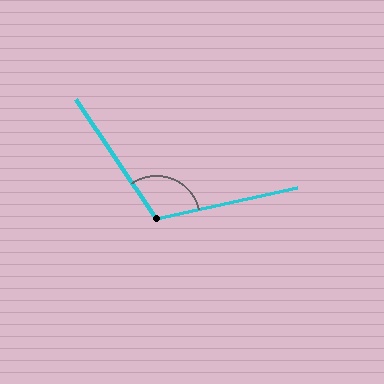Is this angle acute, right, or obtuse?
It is obtuse.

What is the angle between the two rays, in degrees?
Approximately 112 degrees.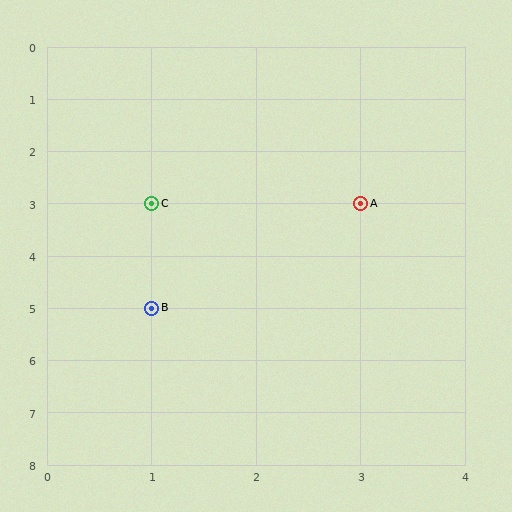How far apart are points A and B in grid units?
Points A and B are 2 columns and 2 rows apart (about 2.8 grid units diagonally).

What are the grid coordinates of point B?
Point B is at grid coordinates (1, 5).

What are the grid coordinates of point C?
Point C is at grid coordinates (1, 3).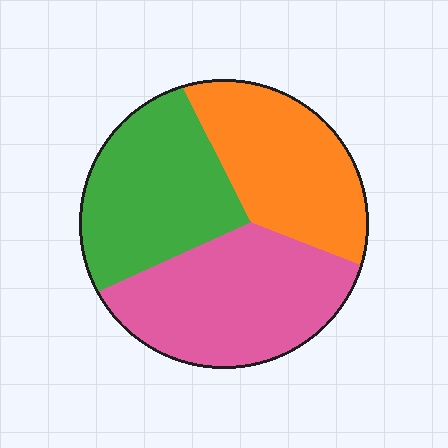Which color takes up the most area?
Pink, at roughly 35%.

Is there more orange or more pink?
Pink.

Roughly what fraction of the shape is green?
Green covers roughly 30% of the shape.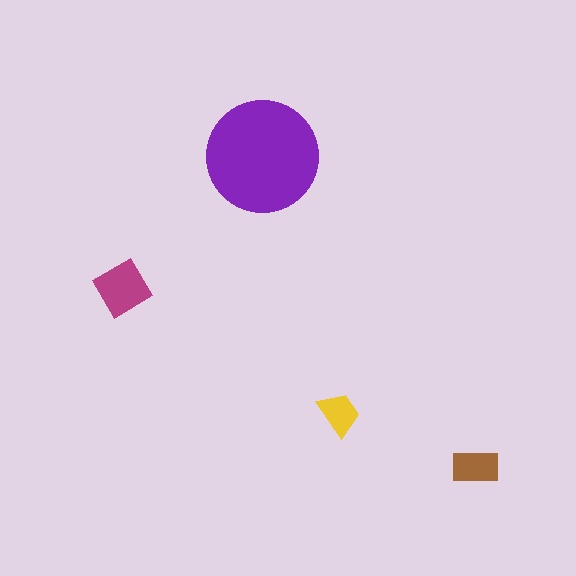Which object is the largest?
The purple circle.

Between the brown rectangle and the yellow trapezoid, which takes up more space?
The brown rectangle.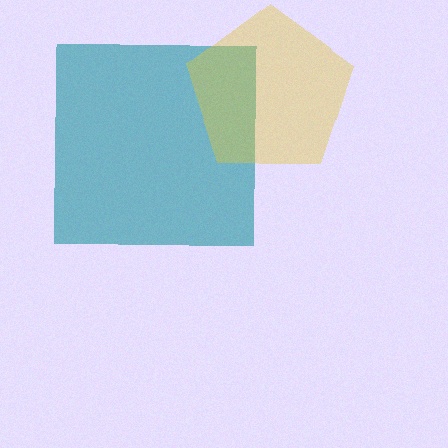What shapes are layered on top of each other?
The layered shapes are: a teal square, a yellow pentagon.